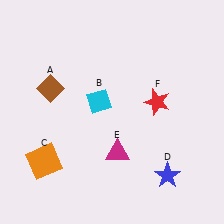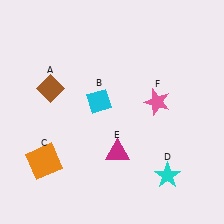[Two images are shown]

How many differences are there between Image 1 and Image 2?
There are 2 differences between the two images.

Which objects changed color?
D changed from blue to cyan. F changed from red to pink.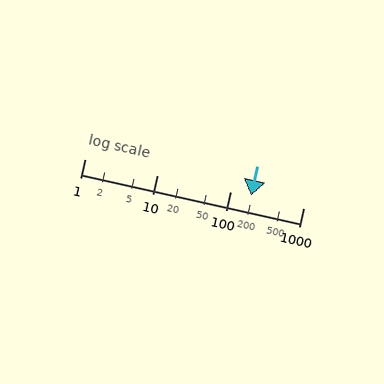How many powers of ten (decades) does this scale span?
The scale spans 3 decades, from 1 to 1000.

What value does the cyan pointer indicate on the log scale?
The pointer indicates approximately 190.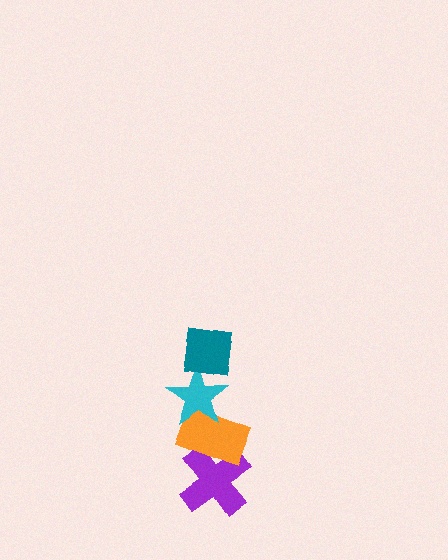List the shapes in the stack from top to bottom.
From top to bottom: the teal square, the cyan star, the orange rectangle, the purple cross.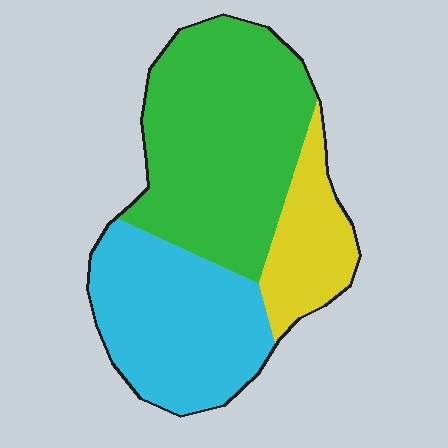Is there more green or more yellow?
Green.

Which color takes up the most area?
Green, at roughly 50%.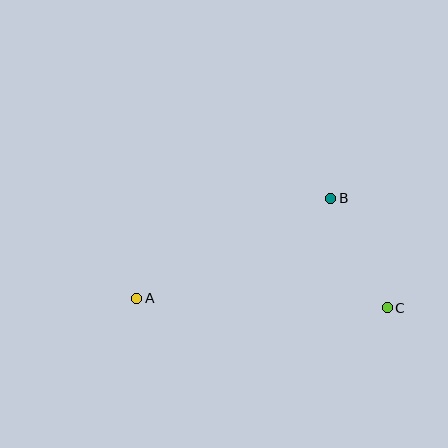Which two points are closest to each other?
Points B and C are closest to each other.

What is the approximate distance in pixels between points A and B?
The distance between A and B is approximately 218 pixels.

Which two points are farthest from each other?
Points A and C are farthest from each other.